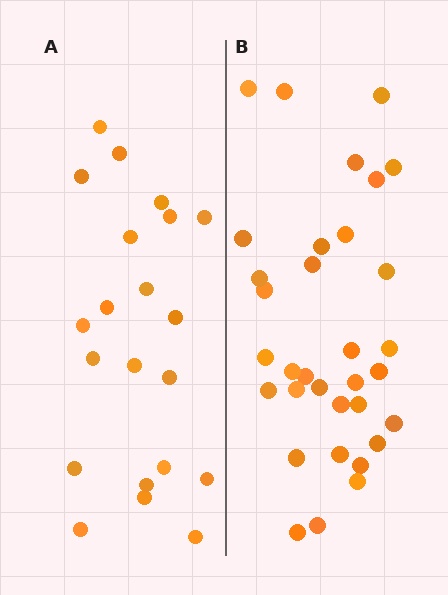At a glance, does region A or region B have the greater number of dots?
Region B (the right region) has more dots.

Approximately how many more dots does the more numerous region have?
Region B has roughly 12 or so more dots than region A.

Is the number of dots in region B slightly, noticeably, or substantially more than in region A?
Region B has substantially more. The ratio is roughly 1.6 to 1.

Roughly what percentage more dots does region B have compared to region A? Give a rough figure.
About 55% more.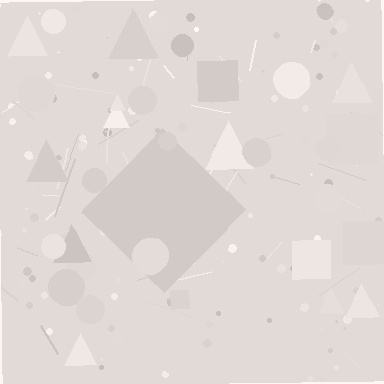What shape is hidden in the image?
A diamond is hidden in the image.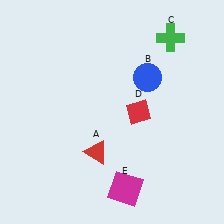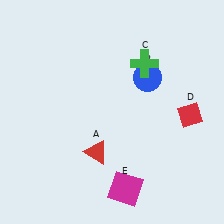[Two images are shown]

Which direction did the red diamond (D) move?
The red diamond (D) moved right.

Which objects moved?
The objects that moved are: the green cross (C), the red diamond (D).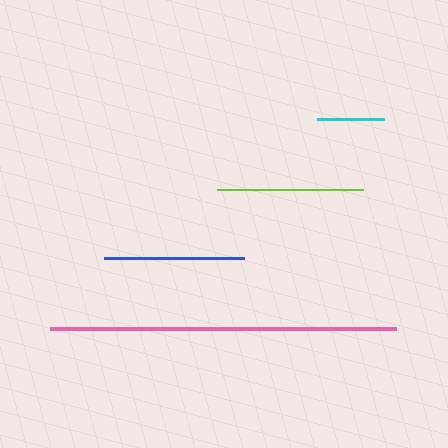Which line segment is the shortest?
The cyan line is the shortest at approximately 67 pixels.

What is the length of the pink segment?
The pink segment is approximately 347 pixels long.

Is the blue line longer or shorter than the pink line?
The pink line is longer than the blue line.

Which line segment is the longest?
The pink line is the longest at approximately 347 pixels.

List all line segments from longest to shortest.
From longest to shortest: pink, lime, blue, cyan.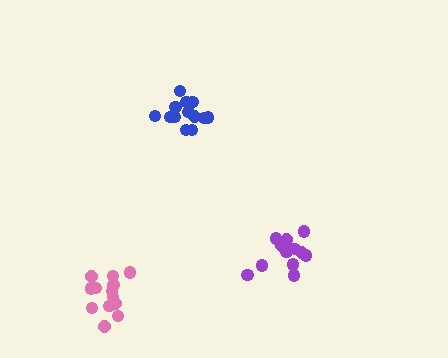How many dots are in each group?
Group 1: 13 dots, Group 2: 13 dots, Group 3: 13 dots (39 total).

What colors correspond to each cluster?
The clusters are colored: pink, blue, purple.